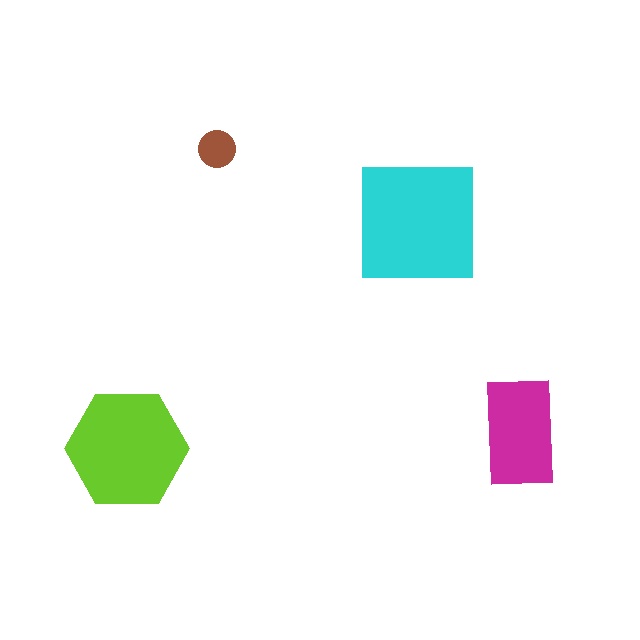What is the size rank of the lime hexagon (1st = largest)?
2nd.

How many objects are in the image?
There are 4 objects in the image.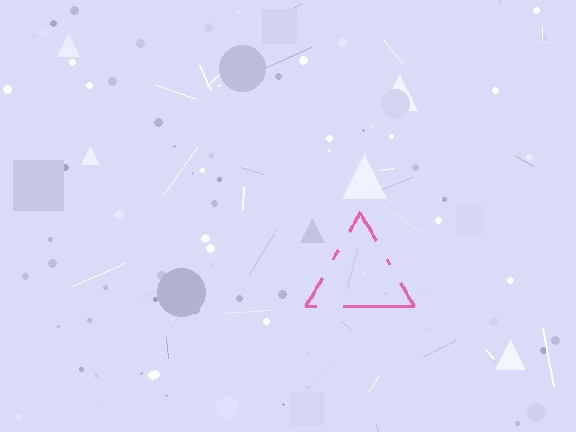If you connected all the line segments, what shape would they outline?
They would outline a triangle.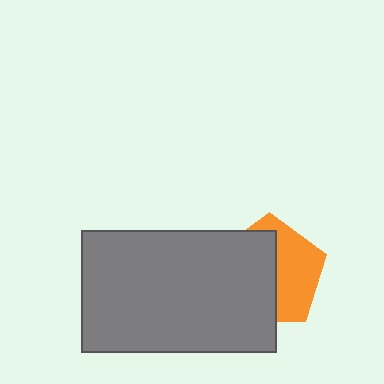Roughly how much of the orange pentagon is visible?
A small part of it is visible (roughly 44%).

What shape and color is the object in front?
The object in front is a gray rectangle.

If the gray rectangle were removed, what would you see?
You would see the complete orange pentagon.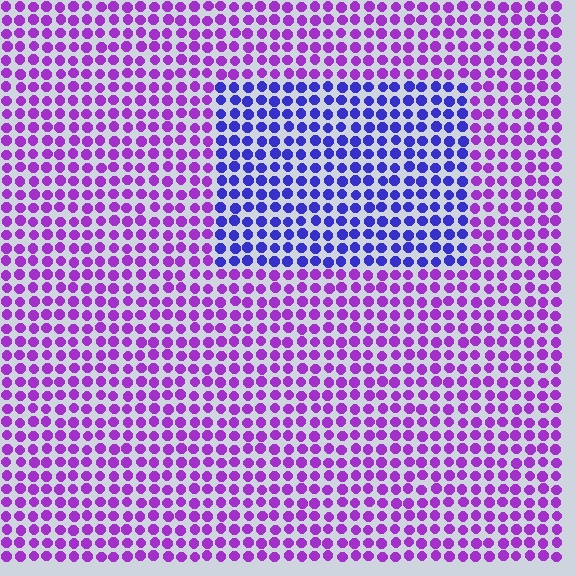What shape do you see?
I see a rectangle.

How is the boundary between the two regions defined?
The boundary is defined purely by a slight shift in hue (about 42 degrees). Spacing, size, and orientation are identical on both sides.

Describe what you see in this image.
The image is filled with small purple elements in a uniform arrangement. A rectangle-shaped region is visible where the elements are tinted to a slightly different hue, forming a subtle color boundary.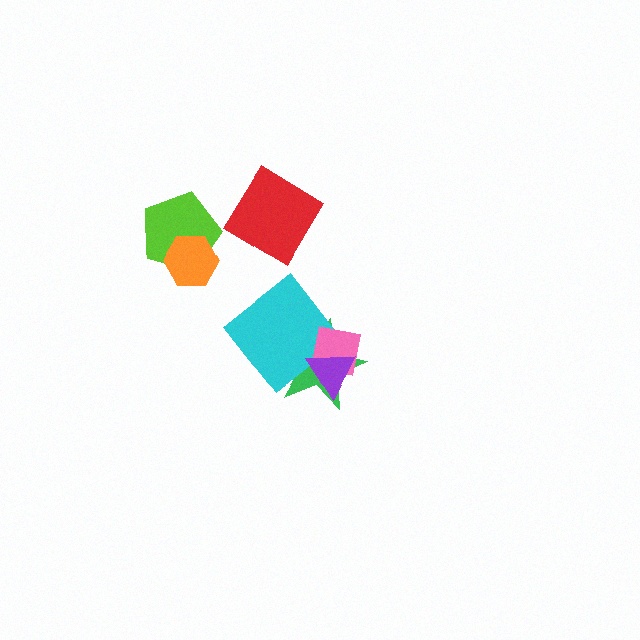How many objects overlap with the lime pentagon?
1 object overlaps with the lime pentagon.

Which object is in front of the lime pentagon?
The orange hexagon is in front of the lime pentagon.